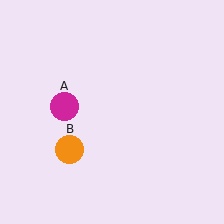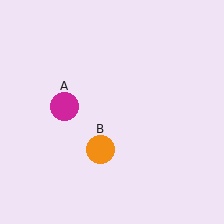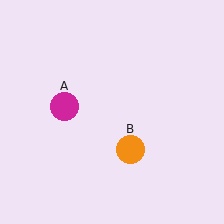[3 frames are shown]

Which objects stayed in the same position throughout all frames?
Magenta circle (object A) remained stationary.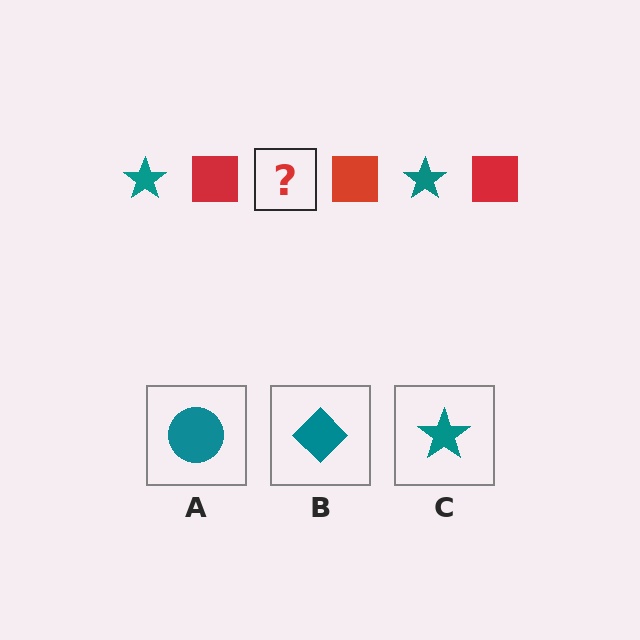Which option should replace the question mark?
Option C.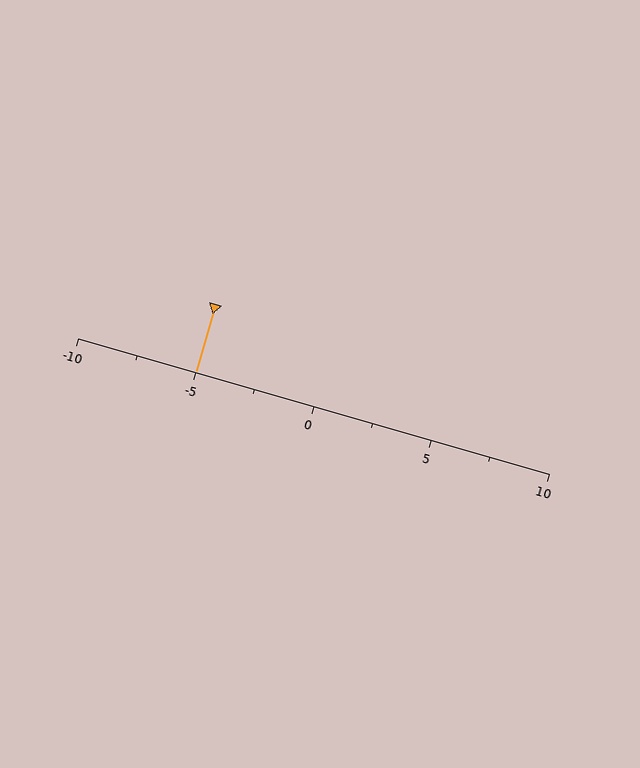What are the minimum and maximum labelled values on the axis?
The axis runs from -10 to 10.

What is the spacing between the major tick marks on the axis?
The major ticks are spaced 5 apart.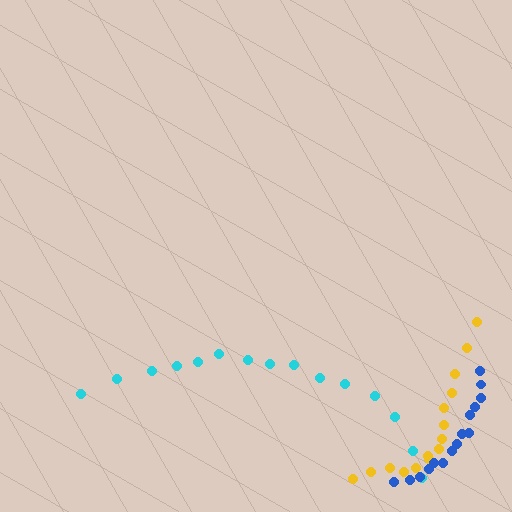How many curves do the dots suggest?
There are 3 distinct paths.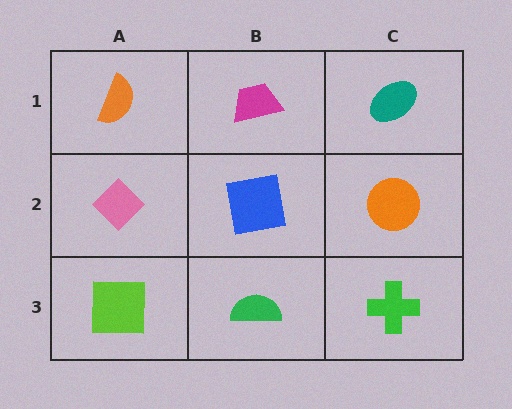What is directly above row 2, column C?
A teal ellipse.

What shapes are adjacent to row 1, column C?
An orange circle (row 2, column C), a magenta trapezoid (row 1, column B).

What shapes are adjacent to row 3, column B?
A blue square (row 2, column B), a lime square (row 3, column A), a green cross (row 3, column C).